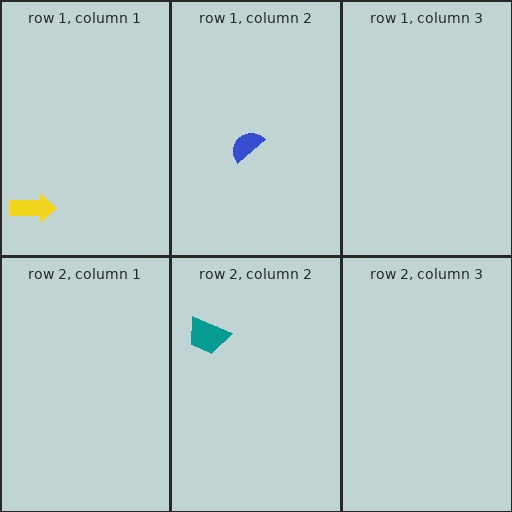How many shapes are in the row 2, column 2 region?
1.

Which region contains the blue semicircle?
The row 1, column 2 region.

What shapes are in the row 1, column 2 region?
The blue semicircle.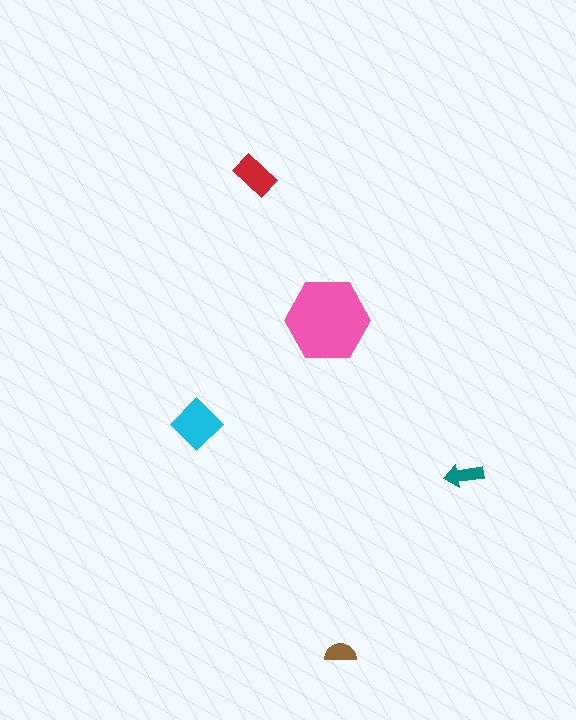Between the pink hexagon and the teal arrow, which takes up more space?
The pink hexagon.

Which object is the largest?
The pink hexagon.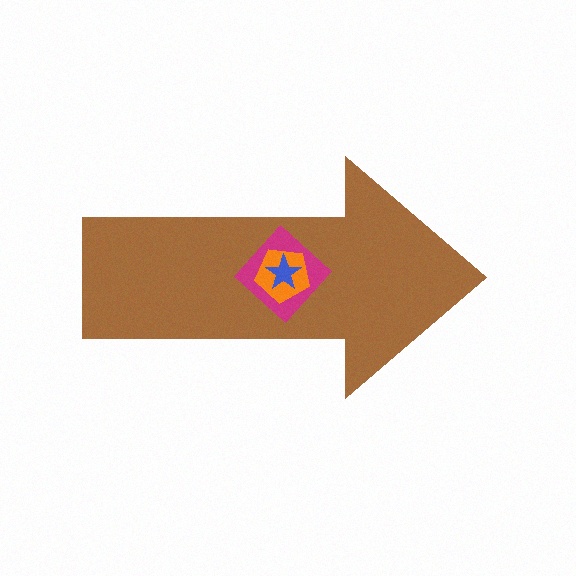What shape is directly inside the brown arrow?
The magenta diamond.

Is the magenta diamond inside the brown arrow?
Yes.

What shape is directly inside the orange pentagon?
The blue star.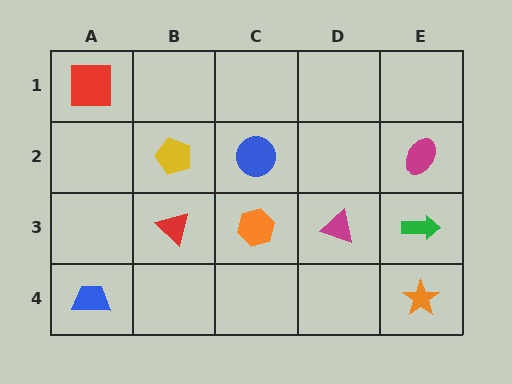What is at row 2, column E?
A magenta ellipse.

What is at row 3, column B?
A red triangle.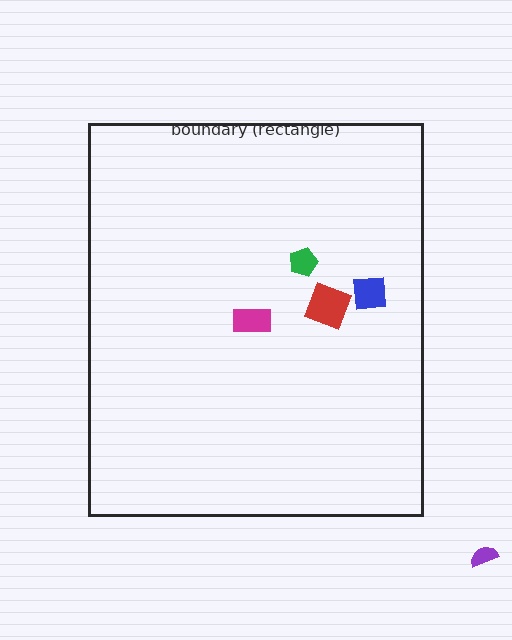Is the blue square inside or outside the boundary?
Inside.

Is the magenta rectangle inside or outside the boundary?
Inside.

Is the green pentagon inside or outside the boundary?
Inside.